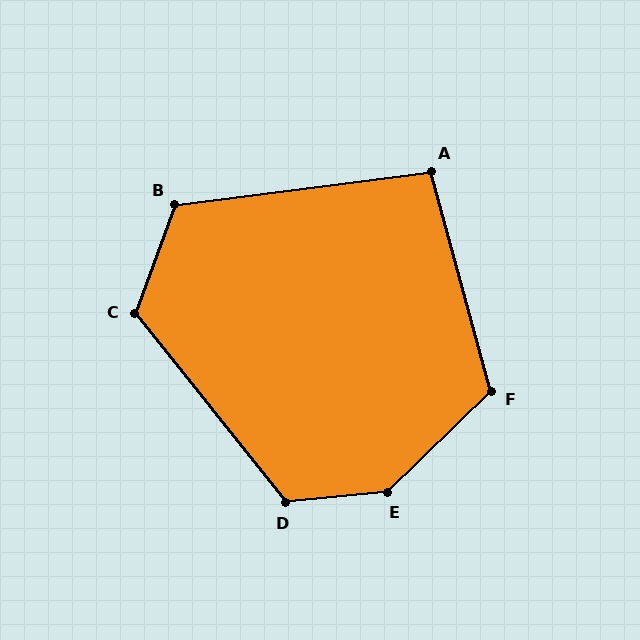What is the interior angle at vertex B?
Approximately 118 degrees (obtuse).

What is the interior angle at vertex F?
Approximately 119 degrees (obtuse).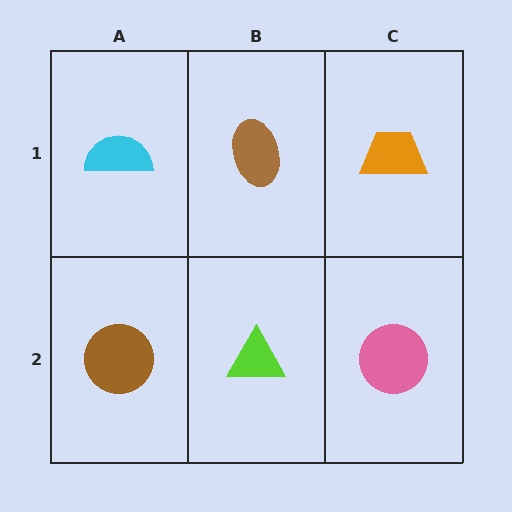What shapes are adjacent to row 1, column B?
A lime triangle (row 2, column B), a cyan semicircle (row 1, column A), an orange trapezoid (row 1, column C).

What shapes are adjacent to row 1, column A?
A brown circle (row 2, column A), a brown ellipse (row 1, column B).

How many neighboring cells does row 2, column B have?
3.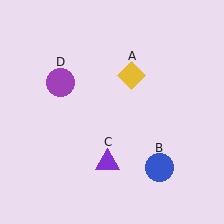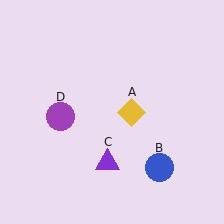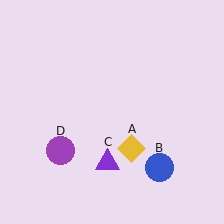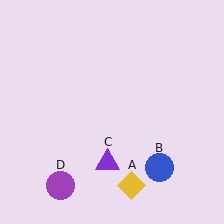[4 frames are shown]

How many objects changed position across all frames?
2 objects changed position: yellow diamond (object A), purple circle (object D).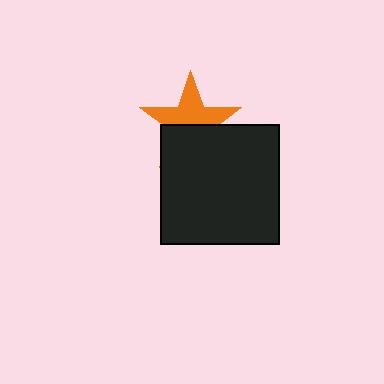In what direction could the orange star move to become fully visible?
The orange star could move up. That would shift it out from behind the black square entirely.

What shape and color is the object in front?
The object in front is a black square.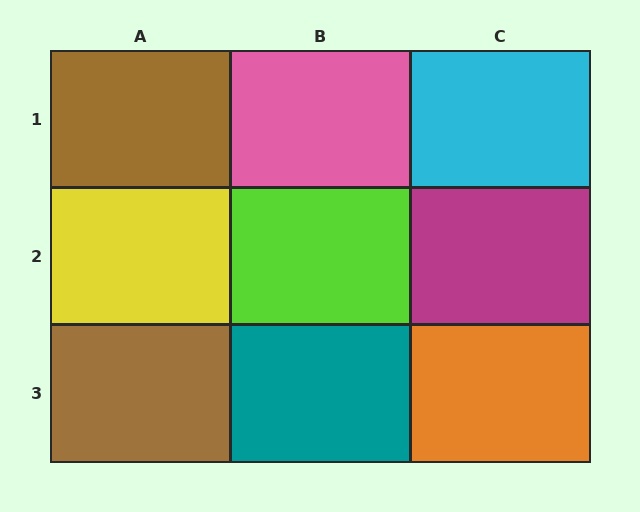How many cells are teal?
1 cell is teal.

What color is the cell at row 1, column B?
Pink.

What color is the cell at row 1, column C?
Cyan.